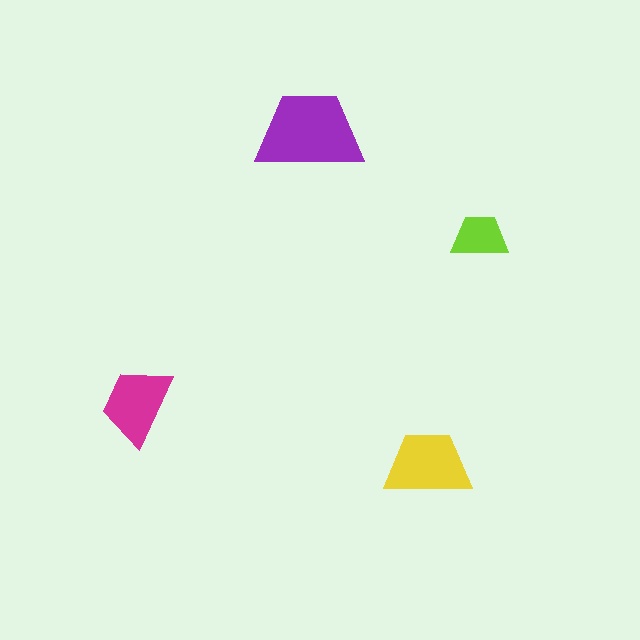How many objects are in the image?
There are 4 objects in the image.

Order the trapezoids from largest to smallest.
the purple one, the yellow one, the magenta one, the lime one.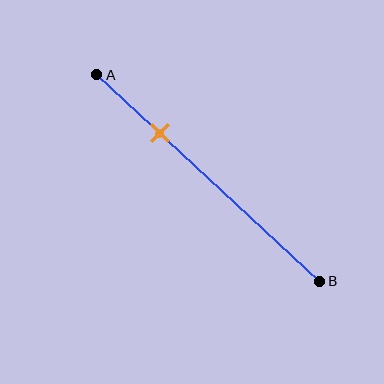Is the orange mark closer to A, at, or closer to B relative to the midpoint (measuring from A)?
The orange mark is closer to point A than the midpoint of segment AB.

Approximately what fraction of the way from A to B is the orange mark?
The orange mark is approximately 30% of the way from A to B.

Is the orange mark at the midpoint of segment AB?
No, the mark is at about 30% from A, not at the 50% midpoint.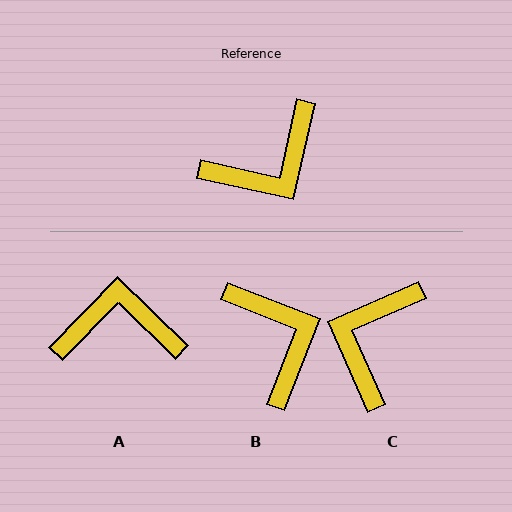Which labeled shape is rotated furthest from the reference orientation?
A, about 149 degrees away.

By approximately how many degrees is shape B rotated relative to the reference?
Approximately 81 degrees counter-clockwise.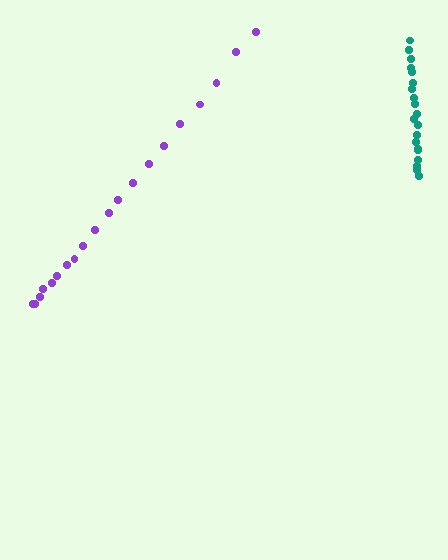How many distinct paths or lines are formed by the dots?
There are 2 distinct paths.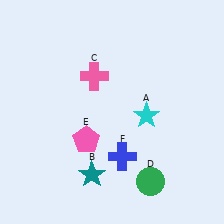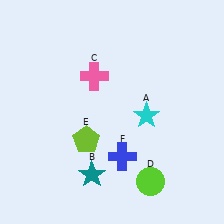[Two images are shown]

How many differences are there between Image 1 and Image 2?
There are 2 differences between the two images.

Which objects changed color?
D changed from green to lime. E changed from pink to lime.